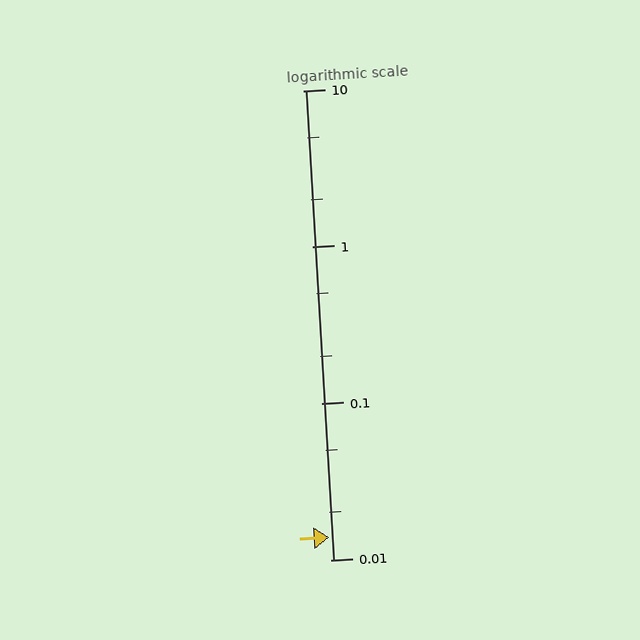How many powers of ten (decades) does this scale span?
The scale spans 3 decades, from 0.01 to 10.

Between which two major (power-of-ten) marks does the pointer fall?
The pointer is between 0.01 and 0.1.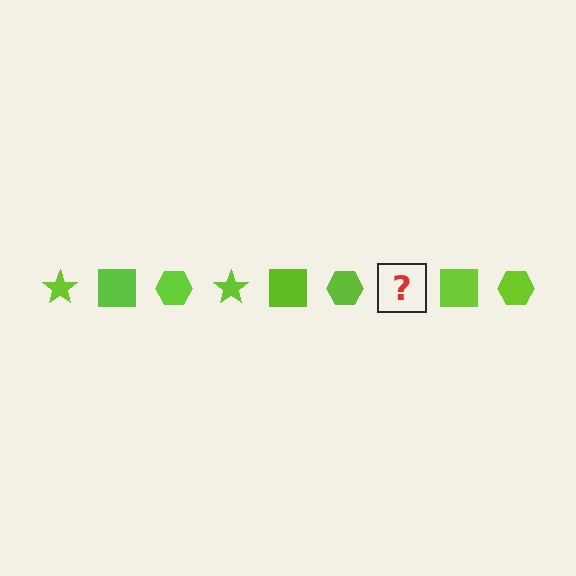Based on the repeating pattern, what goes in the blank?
The blank should be a lime star.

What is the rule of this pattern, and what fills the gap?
The rule is that the pattern cycles through star, square, hexagon shapes in lime. The gap should be filled with a lime star.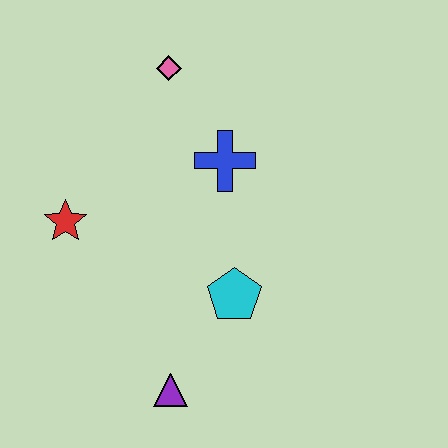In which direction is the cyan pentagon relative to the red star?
The cyan pentagon is to the right of the red star.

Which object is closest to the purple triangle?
The cyan pentagon is closest to the purple triangle.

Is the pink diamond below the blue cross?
No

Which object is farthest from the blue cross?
The purple triangle is farthest from the blue cross.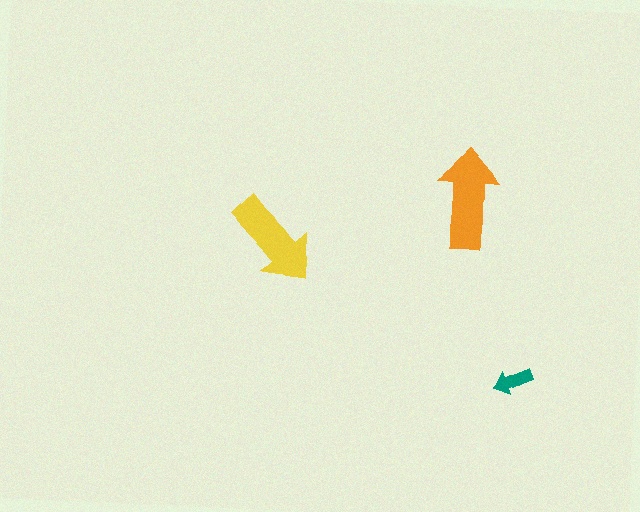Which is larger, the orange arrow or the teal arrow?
The orange one.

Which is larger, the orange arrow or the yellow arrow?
The orange one.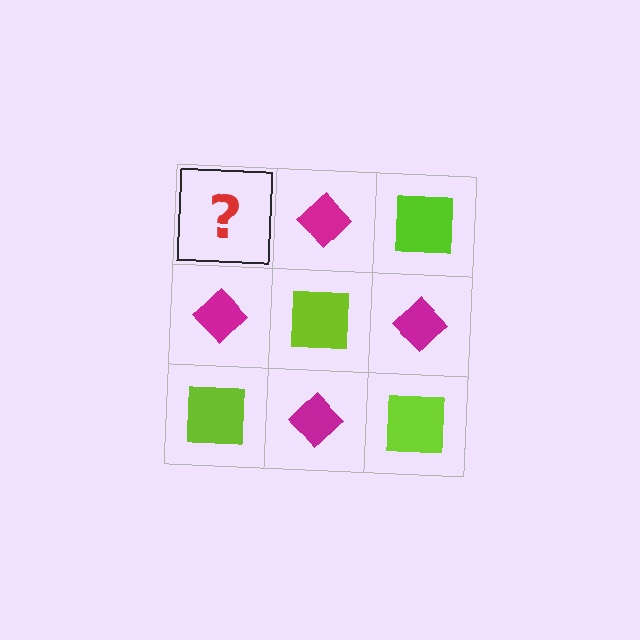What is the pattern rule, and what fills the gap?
The rule is that it alternates lime square and magenta diamond in a checkerboard pattern. The gap should be filled with a lime square.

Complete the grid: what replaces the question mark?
The question mark should be replaced with a lime square.